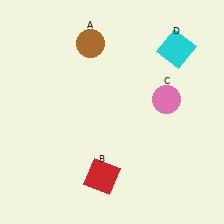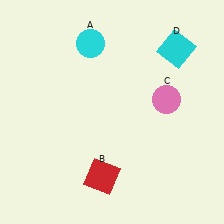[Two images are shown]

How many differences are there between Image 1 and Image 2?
There is 1 difference between the two images.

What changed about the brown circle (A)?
In Image 1, A is brown. In Image 2, it changed to cyan.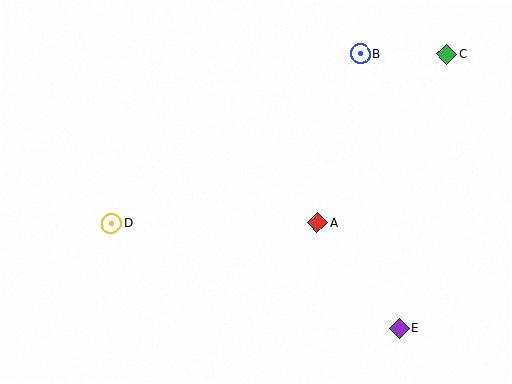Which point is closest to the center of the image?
Point A at (317, 223) is closest to the center.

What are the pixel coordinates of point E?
Point E is at (400, 328).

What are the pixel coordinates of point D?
Point D is at (111, 223).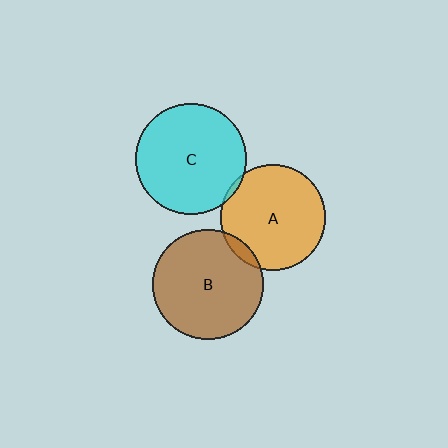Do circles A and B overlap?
Yes.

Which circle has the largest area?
Circle C (cyan).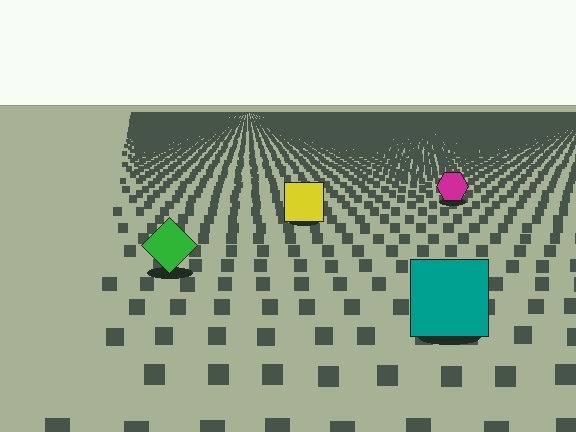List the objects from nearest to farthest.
From nearest to farthest: the teal square, the green diamond, the yellow square, the magenta hexagon.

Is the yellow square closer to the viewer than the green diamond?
No. The green diamond is closer — you can tell from the texture gradient: the ground texture is coarser near it.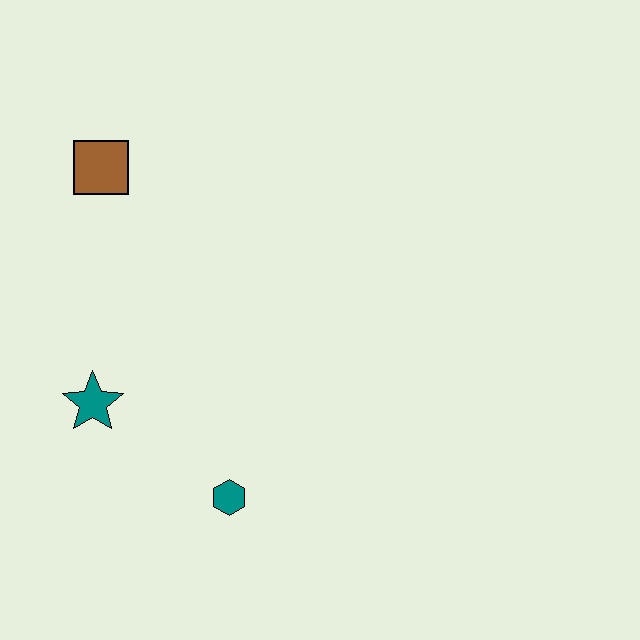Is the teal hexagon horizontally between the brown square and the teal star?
No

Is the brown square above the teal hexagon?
Yes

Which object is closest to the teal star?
The teal hexagon is closest to the teal star.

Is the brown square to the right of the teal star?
Yes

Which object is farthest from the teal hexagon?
The brown square is farthest from the teal hexagon.